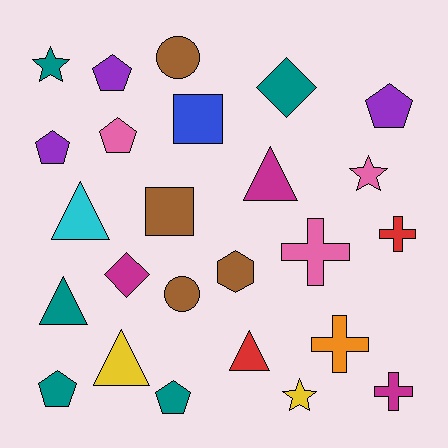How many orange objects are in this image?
There is 1 orange object.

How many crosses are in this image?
There are 4 crosses.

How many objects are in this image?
There are 25 objects.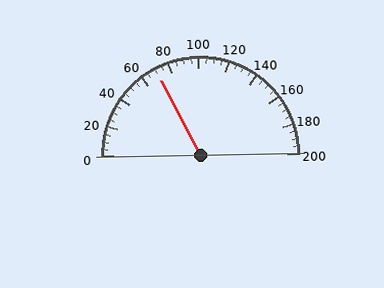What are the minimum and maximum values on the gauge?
The gauge ranges from 0 to 200.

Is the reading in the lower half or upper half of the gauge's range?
The reading is in the lower half of the range (0 to 200).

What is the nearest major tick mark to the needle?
The nearest major tick mark is 80.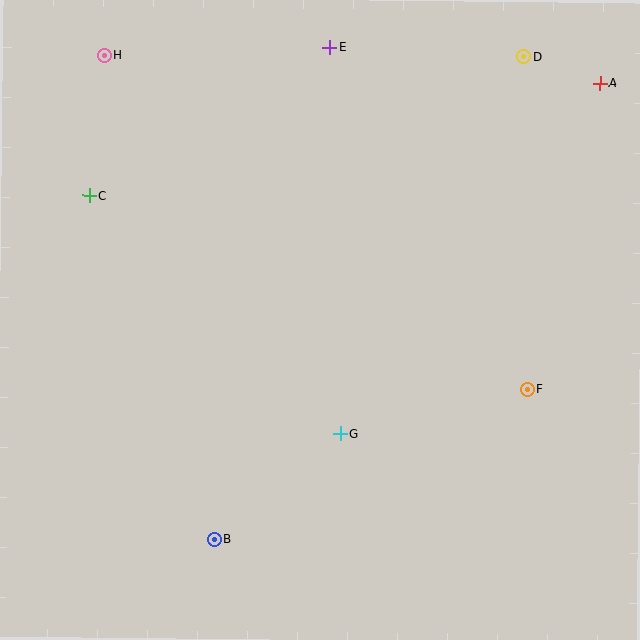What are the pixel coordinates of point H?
Point H is at (104, 55).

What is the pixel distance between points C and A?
The distance between C and A is 522 pixels.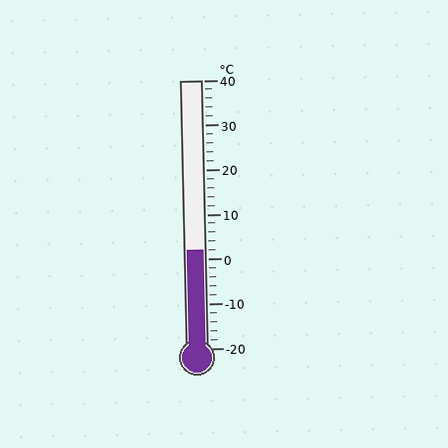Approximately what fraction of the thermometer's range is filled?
The thermometer is filled to approximately 35% of its range.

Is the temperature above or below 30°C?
The temperature is below 30°C.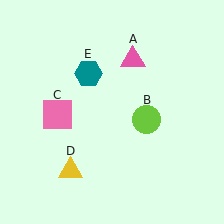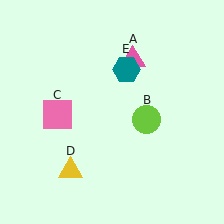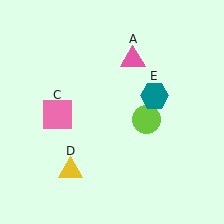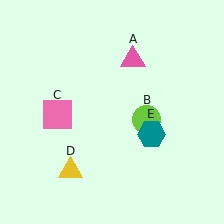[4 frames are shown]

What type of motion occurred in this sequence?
The teal hexagon (object E) rotated clockwise around the center of the scene.